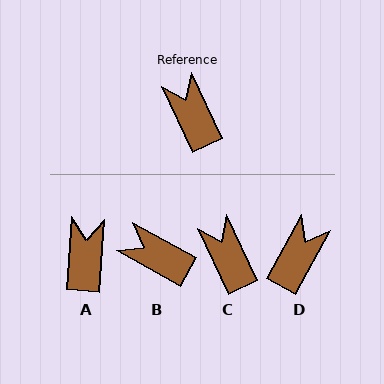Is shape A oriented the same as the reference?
No, it is off by about 29 degrees.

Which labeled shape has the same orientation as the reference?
C.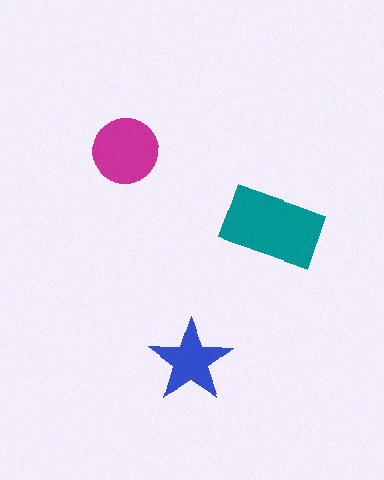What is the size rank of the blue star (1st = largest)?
3rd.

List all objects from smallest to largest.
The blue star, the magenta circle, the teal rectangle.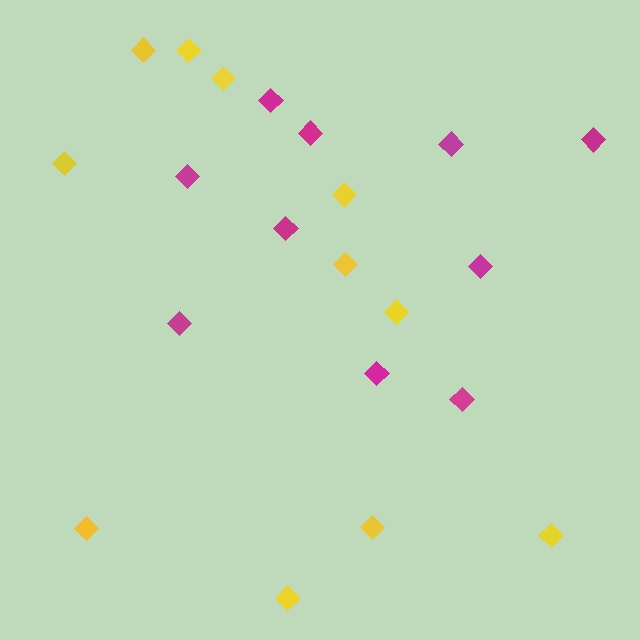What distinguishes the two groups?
There are 2 groups: one group of magenta diamonds (10) and one group of yellow diamonds (11).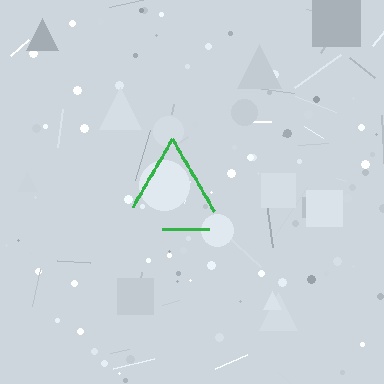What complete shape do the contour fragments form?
The contour fragments form a triangle.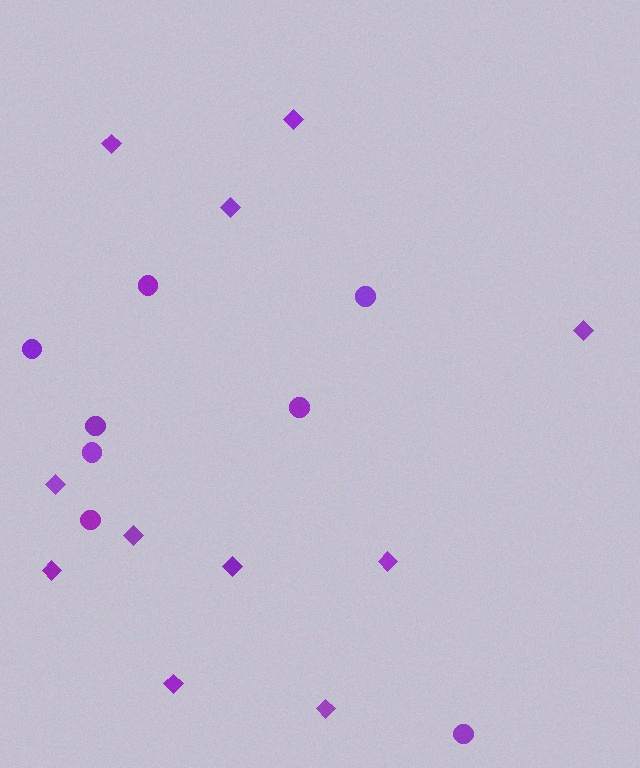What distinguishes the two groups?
There are 2 groups: one group of diamonds (11) and one group of circles (8).